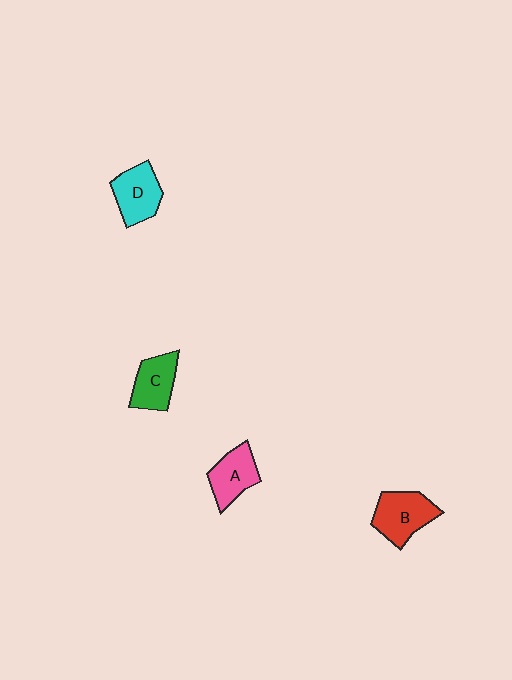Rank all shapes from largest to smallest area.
From largest to smallest: B (red), D (cyan), A (pink), C (green).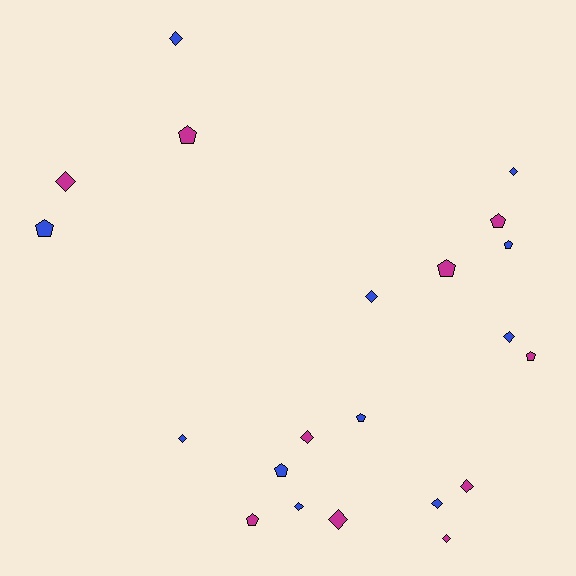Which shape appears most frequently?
Diamond, with 12 objects.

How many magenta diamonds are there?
There are 5 magenta diamonds.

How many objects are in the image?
There are 21 objects.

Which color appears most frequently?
Blue, with 11 objects.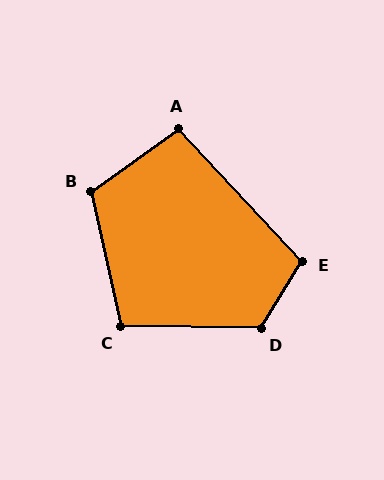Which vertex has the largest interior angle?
D, at approximately 121 degrees.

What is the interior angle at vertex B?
Approximately 113 degrees (obtuse).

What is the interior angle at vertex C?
Approximately 103 degrees (obtuse).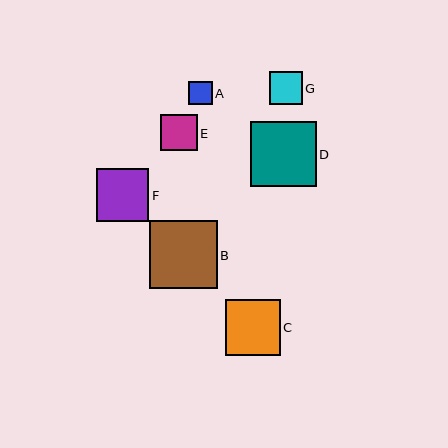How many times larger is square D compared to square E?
Square D is approximately 1.8 times the size of square E.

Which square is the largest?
Square B is the largest with a size of approximately 67 pixels.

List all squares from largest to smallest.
From largest to smallest: B, D, C, F, E, G, A.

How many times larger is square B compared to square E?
Square B is approximately 1.8 times the size of square E.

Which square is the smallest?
Square A is the smallest with a size of approximately 23 pixels.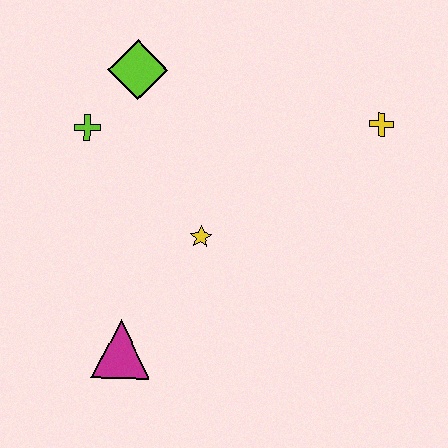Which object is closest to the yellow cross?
The yellow star is closest to the yellow cross.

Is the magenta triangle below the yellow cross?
Yes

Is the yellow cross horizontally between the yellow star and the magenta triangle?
No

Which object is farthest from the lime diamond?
The magenta triangle is farthest from the lime diamond.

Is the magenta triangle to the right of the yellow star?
No